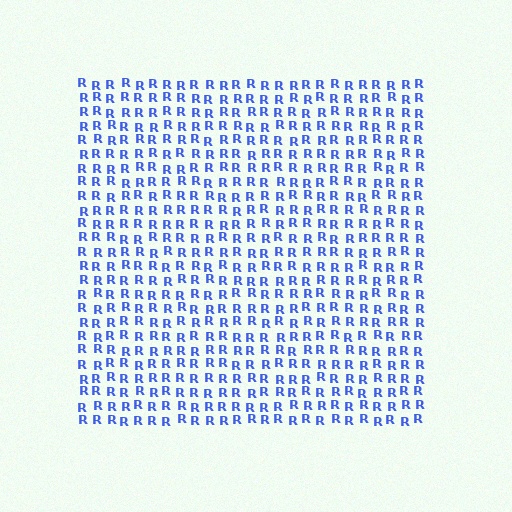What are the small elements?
The small elements are letter R's.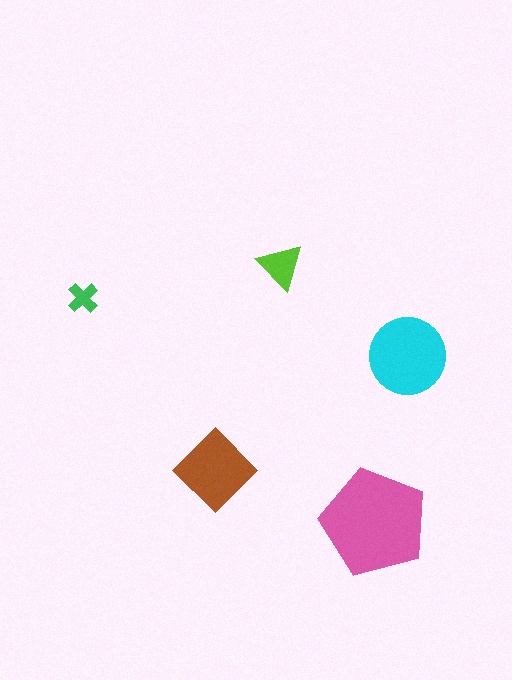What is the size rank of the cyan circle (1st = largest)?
2nd.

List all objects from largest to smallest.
The pink pentagon, the cyan circle, the brown diamond, the lime triangle, the green cross.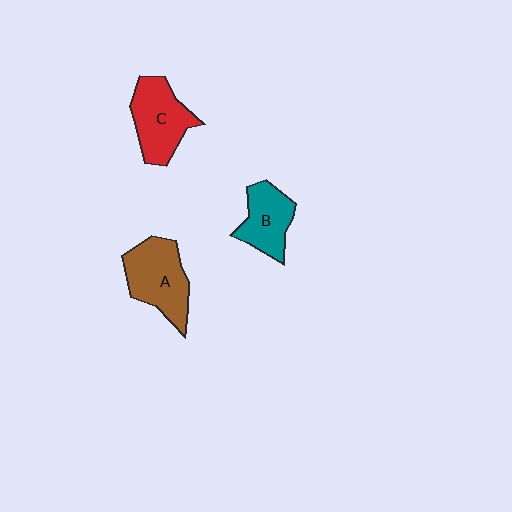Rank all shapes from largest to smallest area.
From largest to smallest: A (brown), C (red), B (teal).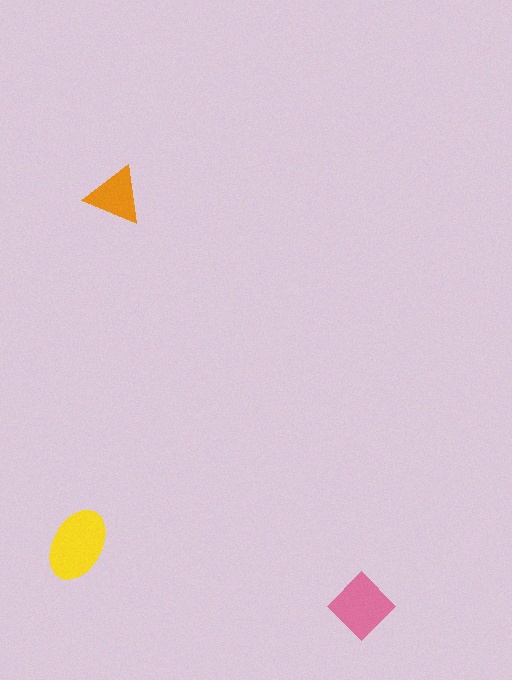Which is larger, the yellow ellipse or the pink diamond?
The yellow ellipse.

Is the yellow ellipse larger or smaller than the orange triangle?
Larger.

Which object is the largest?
The yellow ellipse.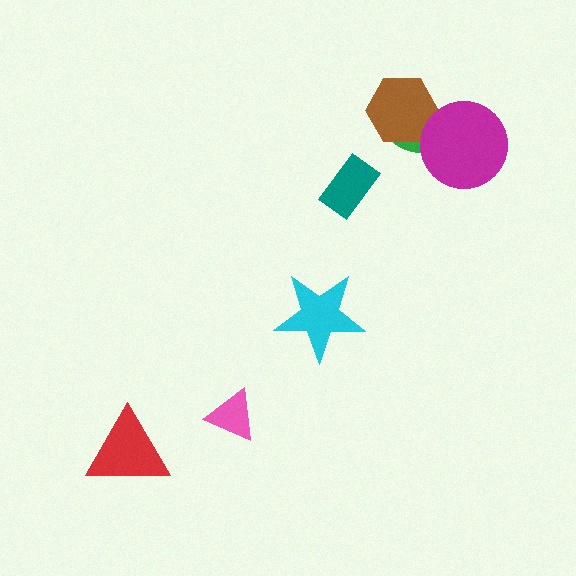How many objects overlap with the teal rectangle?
0 objects overlap with the teal rectangle.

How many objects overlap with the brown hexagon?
2 objects overlap with the brown hexagon.